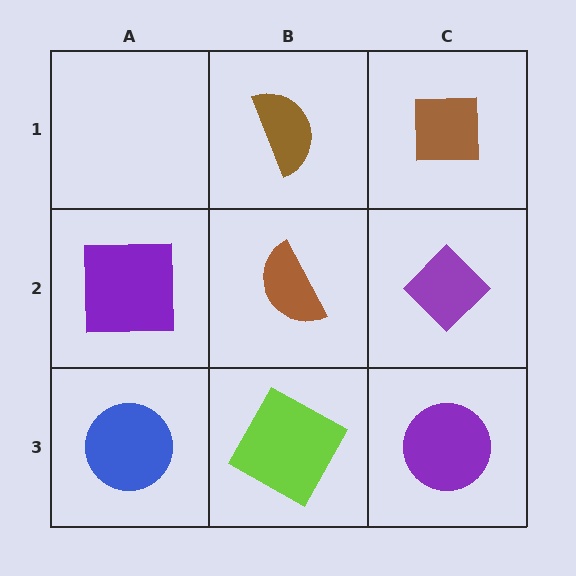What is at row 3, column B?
A lime square.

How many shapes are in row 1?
2 shapes.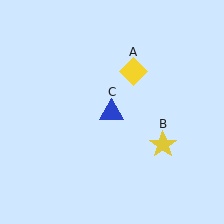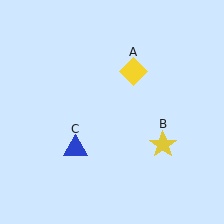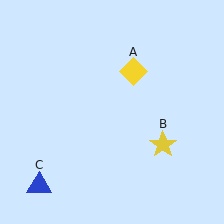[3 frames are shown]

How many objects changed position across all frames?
1 object changed position: blue triangle (object C).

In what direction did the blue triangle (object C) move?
The blue triangle (object C) moved down and to the left.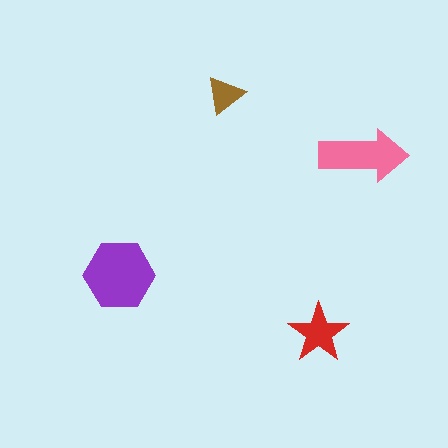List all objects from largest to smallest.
The purple hexagon, the pink arrow, the red star, the brown triangle.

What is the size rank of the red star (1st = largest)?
3rd.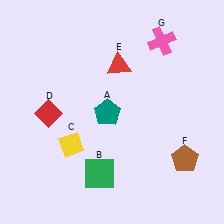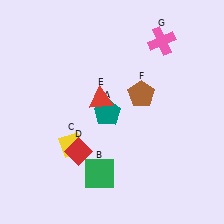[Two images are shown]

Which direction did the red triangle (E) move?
The red triangle (E) moved down.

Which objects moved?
The objects that moved are: the red diamond (D), the red triangle (E), the brown pentagon (F).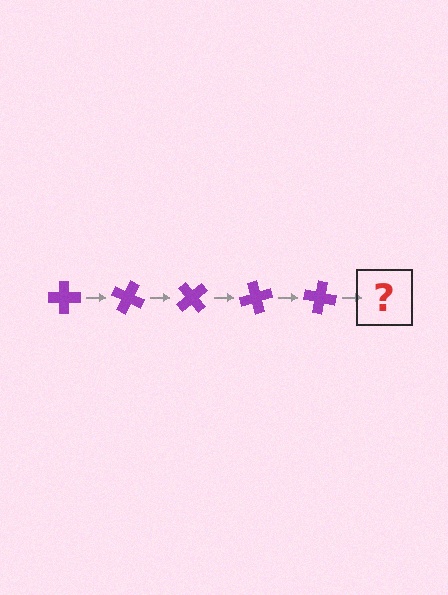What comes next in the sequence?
The next element should be a purple cross rotated 125 degrees.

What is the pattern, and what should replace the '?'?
The pattern is that the cross rotates 25 degrees each step. The '?' should be a purple cross rotated 125 degrees.